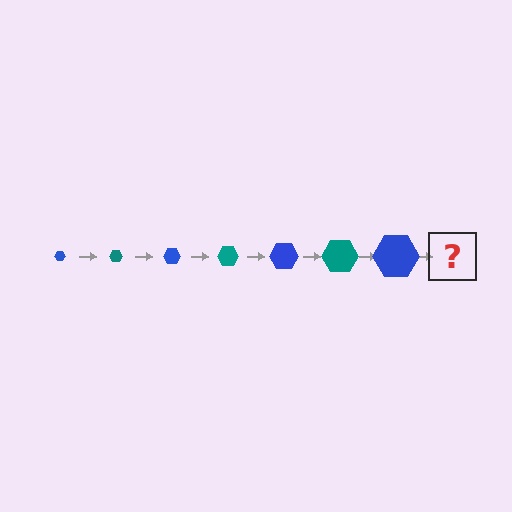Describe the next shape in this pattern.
It should be a teal hexagon, larger than the previous one.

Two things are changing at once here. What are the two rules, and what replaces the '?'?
The two rules are that the hexagon grows larger each step and the color cycles through blue and teal. The '?' should be a teal hexagon, larger than the previous one.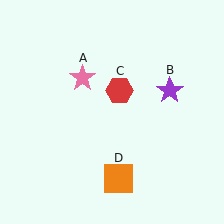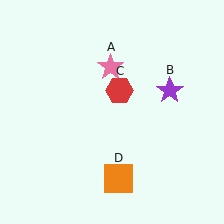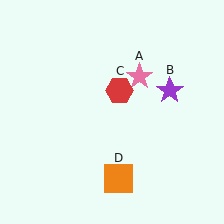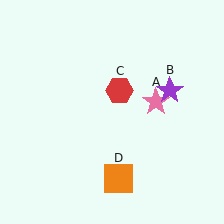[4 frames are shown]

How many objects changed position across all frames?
1 object changed position: pink star (object A).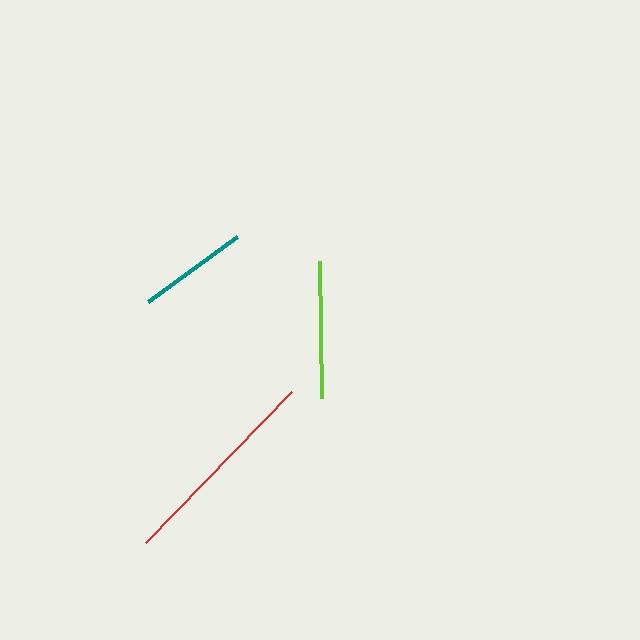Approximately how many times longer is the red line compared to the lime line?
The red line is approximately 1.5 times the length of the lime line.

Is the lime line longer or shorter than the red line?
The red line is longer than the lime line.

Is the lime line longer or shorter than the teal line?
The lime line is longer than the teal line.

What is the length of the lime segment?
The lime segment is approximately 137 pixels long.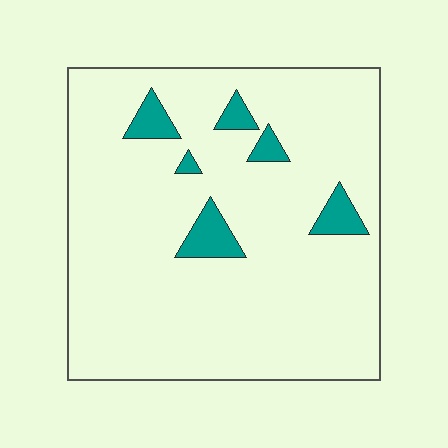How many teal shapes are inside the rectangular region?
6.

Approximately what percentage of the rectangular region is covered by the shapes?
Approximately 10%.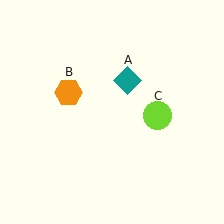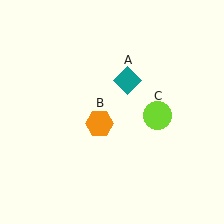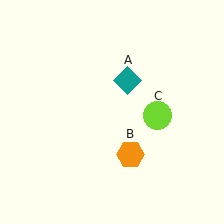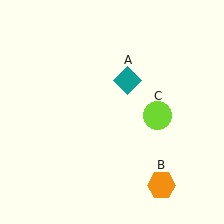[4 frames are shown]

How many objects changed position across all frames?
1 object changed position: orange hexagon (object B).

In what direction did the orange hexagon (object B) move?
The orange hexagon (object B) moved down and to the right.